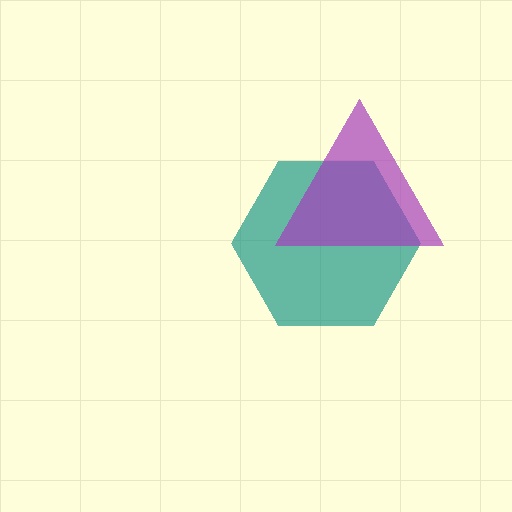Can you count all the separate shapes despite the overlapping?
Yes, there are 2 separate shapes.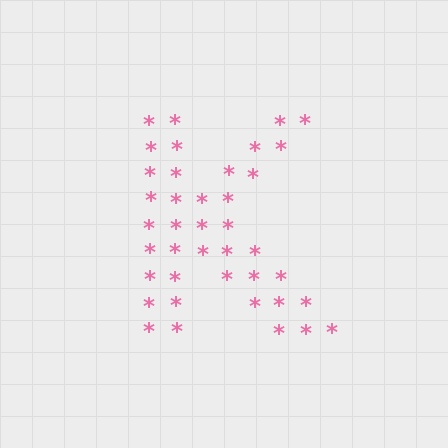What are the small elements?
The small elements are asterisks.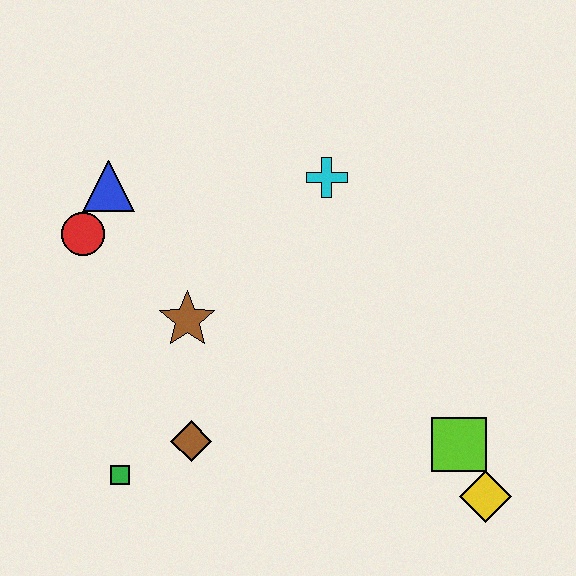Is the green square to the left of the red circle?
No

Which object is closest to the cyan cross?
The brown star is closest to the cyan cross.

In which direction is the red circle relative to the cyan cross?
The red circle is to the left of the cyan cross.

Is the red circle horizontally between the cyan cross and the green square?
No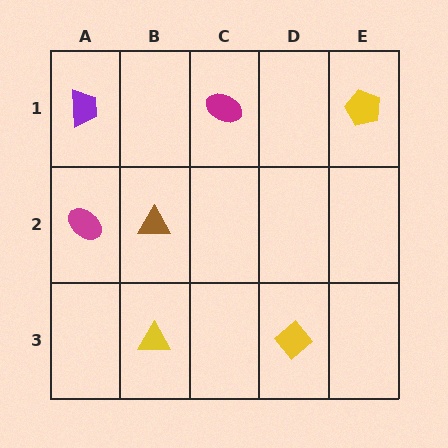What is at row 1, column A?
A purple trapezoid.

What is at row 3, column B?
A yellow triangle.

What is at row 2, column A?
A magenta ellipse.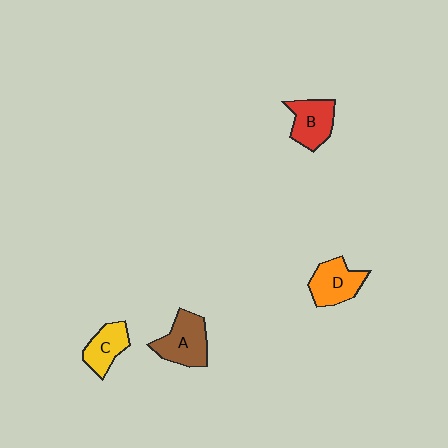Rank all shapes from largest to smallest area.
From largest to smallest: A (brown), D (orange), B (red), C (yellow).